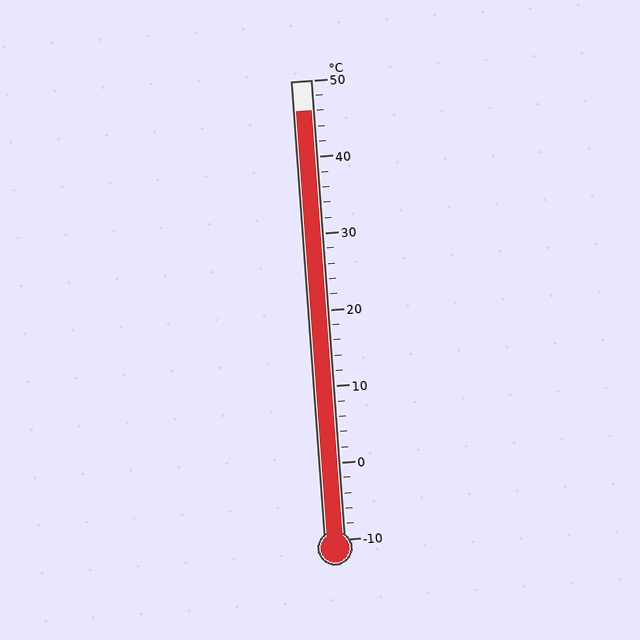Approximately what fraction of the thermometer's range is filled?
The thermometer is filled to approximately 95% of its range.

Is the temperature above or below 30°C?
The temperature is above 30°C.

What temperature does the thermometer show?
The thermometer shows approximately 46°C.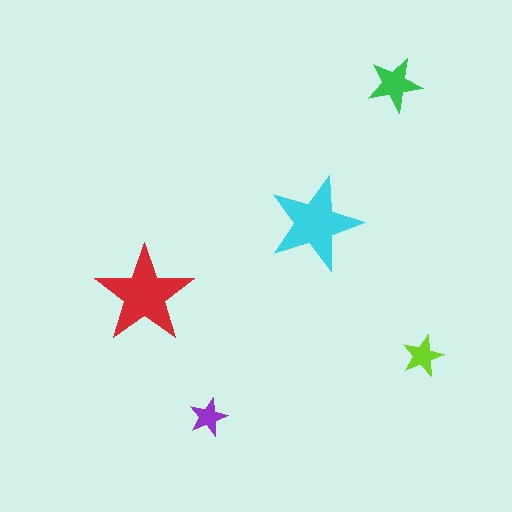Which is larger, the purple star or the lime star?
The lime one.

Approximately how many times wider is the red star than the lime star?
About 2.5 times wider.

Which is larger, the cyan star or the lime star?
The cyan one.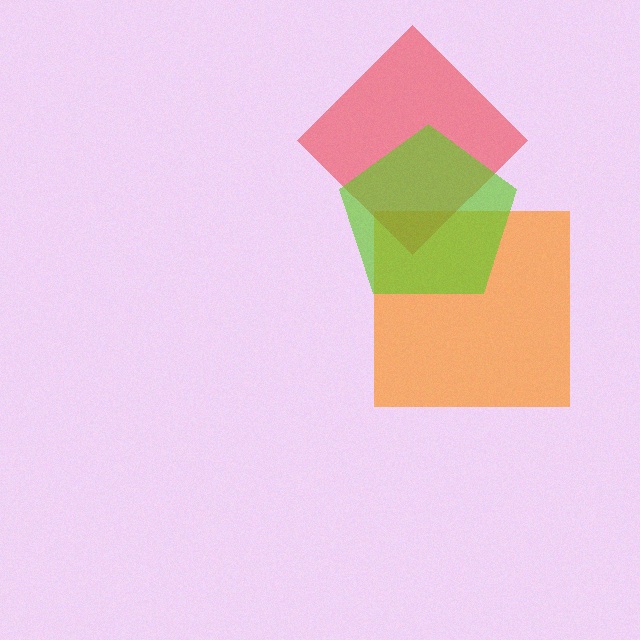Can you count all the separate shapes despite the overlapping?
Yes, there are 3 separate shapes.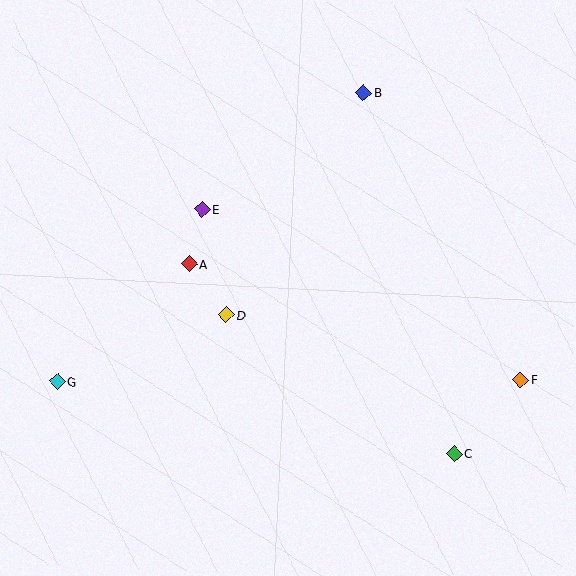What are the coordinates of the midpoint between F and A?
The midpoint between F and A is at (355, 322).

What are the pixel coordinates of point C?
Point C is at (454, 454).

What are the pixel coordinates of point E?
Point E is at (202, 209).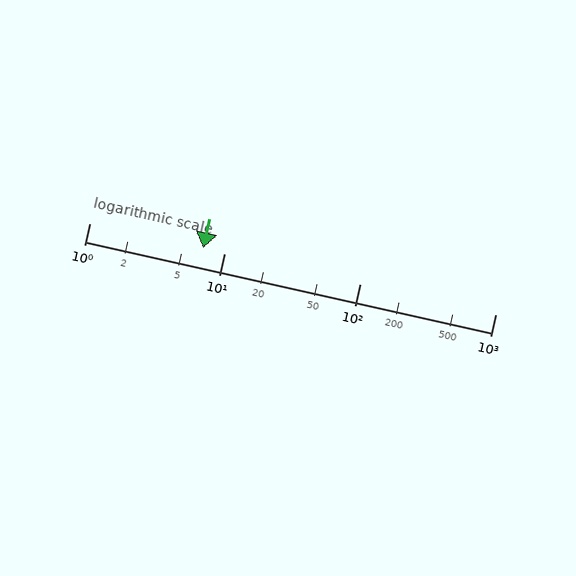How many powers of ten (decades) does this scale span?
The scale spans 3 decades, from 1 to 1000.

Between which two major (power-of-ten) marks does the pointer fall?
The pointer is between 1 and 10.